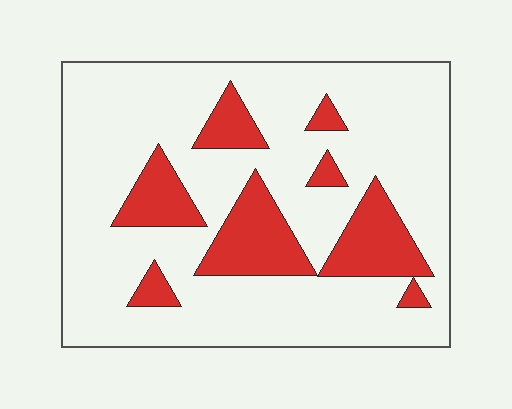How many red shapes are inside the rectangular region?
8.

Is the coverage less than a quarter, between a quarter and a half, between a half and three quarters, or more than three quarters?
Less than a quarter.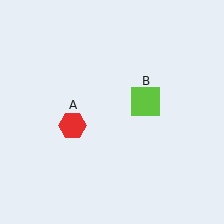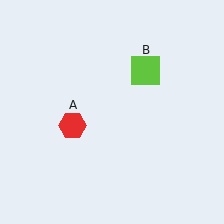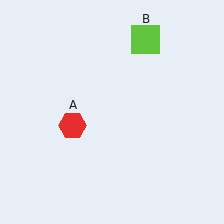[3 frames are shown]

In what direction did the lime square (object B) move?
The lime square (object B) moved up.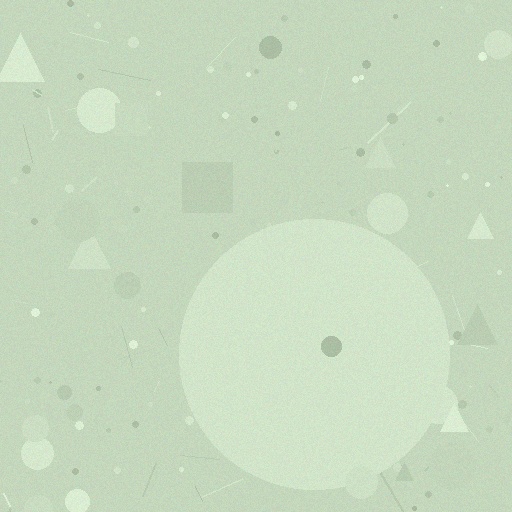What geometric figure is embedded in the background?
A circle is embedded in the background.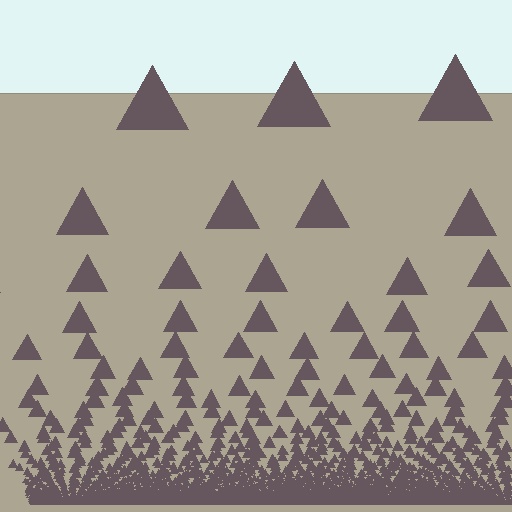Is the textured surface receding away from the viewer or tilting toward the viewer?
The surface appears to tilt toward the viewer. Texture elements get larger and sparser toward the top.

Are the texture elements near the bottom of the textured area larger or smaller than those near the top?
Smaller. The gradient is inverted — elements near the bottom are smaller and denser.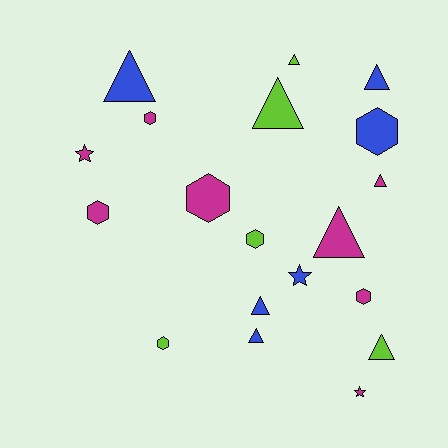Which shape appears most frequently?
Triangle, with 9 objects.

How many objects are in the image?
There are 19 objects.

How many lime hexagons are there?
There are 2 lime hexagons.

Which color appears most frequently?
Magenta, with 8 objects.